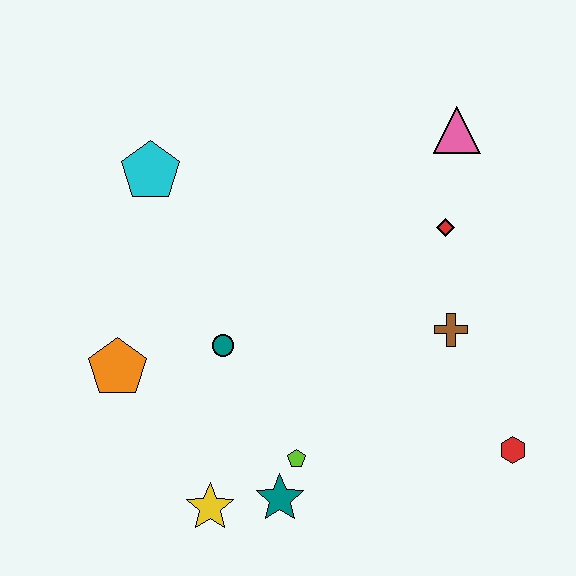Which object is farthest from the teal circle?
The pink triangle is farthest from the teal circle.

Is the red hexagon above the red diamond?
No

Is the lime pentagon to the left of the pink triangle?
Yes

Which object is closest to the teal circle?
The orange pentagon is closest to the teal circle.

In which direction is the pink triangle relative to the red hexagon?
The pink triangle is above the red hexagon.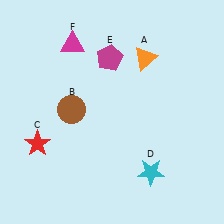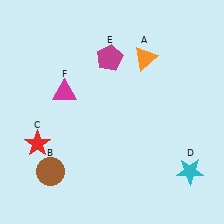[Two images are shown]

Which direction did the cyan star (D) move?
The cyan star (D) moved right.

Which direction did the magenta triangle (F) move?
The magenta triangle (F) moved down.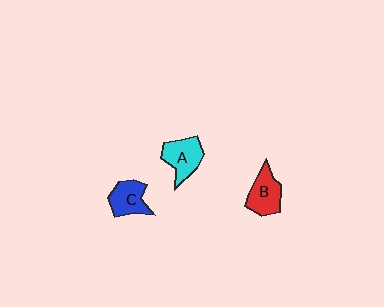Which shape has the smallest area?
Shape C (blue).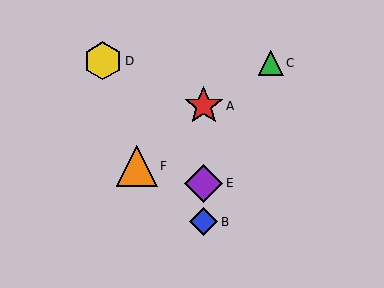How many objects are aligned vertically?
3 objects (A, B, E) are aligned vertically.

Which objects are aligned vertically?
Objects A, B, E are aligned vertically.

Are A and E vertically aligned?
Yes, both are at x≈204.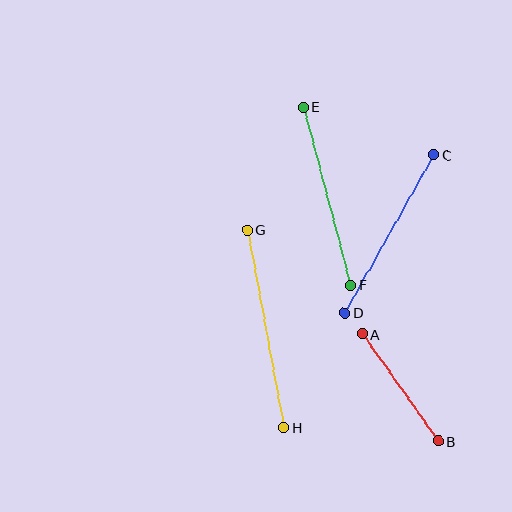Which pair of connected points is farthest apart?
Points G and H are farthest apart.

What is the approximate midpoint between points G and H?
The midpoint is at approximately (266, 329) pixels.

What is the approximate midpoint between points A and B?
The midpoint is at approximately (400, 388) pixels.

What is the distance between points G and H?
The distance is approximately 201 pixels.